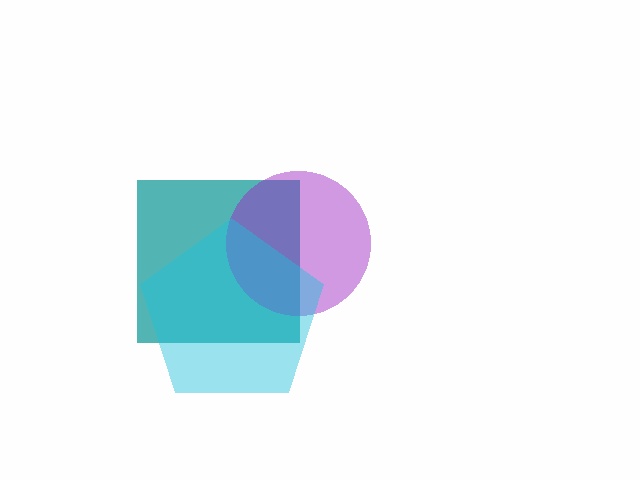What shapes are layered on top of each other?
The layered shapes are: a teal square, a purple circle, a cyan pentagon.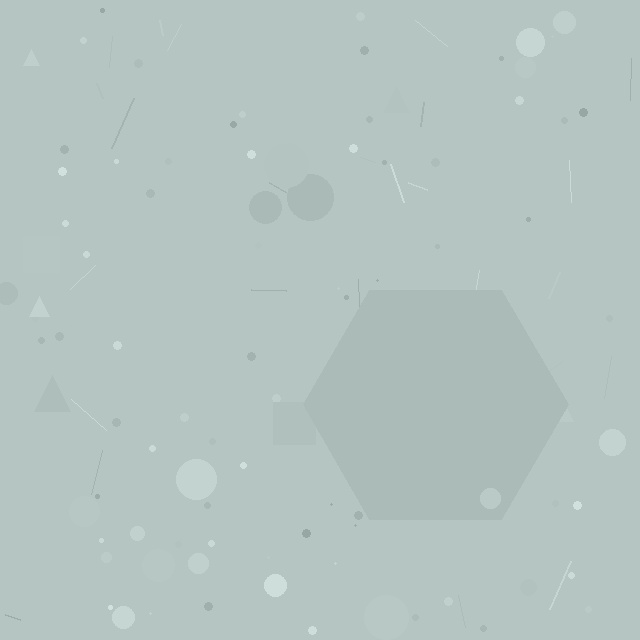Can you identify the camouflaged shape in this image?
The camouflaged shape is a hexagon.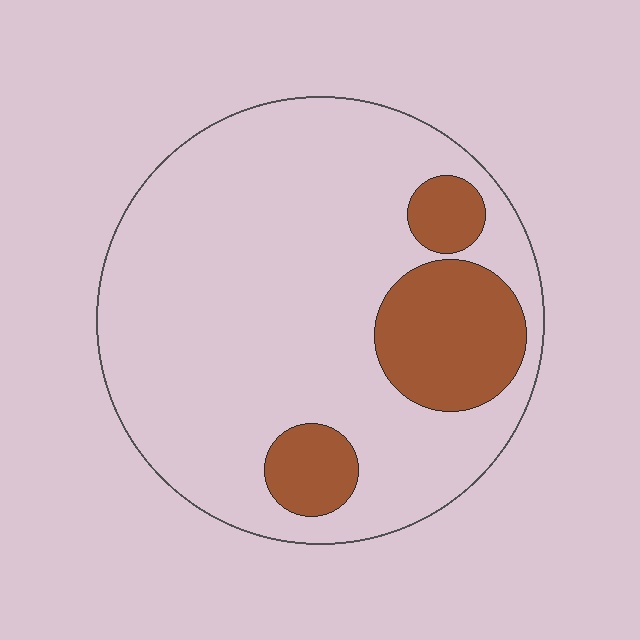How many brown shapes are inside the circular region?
3.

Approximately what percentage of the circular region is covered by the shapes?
Approximately 20%.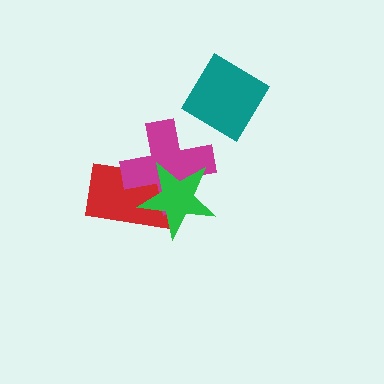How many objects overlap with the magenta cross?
2 objects overlap with the magenta cross.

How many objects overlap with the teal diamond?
0 objects overlap with the teal diamond.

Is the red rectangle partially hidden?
Yes, it is partially covered by another shape.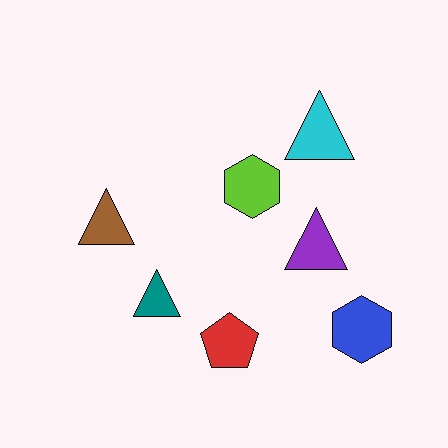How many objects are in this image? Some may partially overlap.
There are 7 objects.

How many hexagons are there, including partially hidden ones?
There are 2 hexagons.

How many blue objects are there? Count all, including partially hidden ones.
There is 1 blue object.